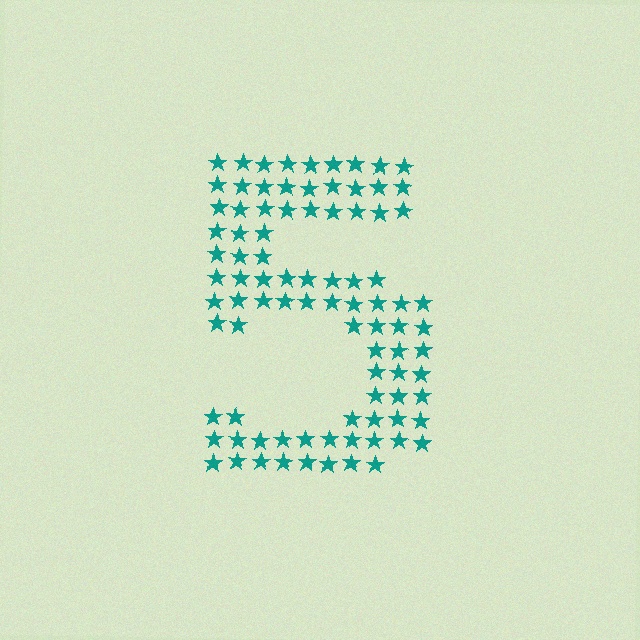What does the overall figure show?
The overall figure shows the digit 5.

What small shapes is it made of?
It is made of small stars.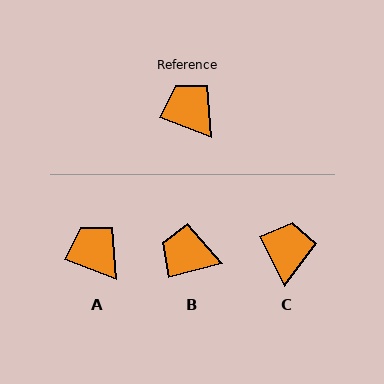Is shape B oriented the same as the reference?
No, it is off by about 37 degrees.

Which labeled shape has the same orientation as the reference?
A.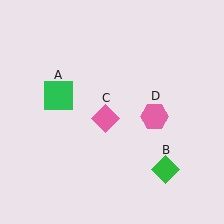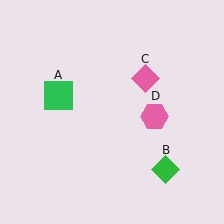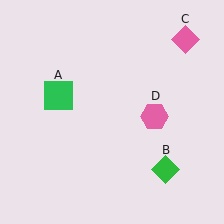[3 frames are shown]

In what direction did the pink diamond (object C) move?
The pink diamond (object C) moved up and to the right.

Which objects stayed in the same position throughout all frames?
Green square (object A) and green diamond (object B) and pink hexagon (object D) remained stationary.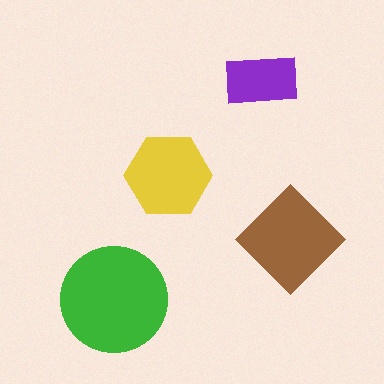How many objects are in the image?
There are 4 objects in the image.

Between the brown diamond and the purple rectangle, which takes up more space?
The brown diamond.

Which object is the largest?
The green circle.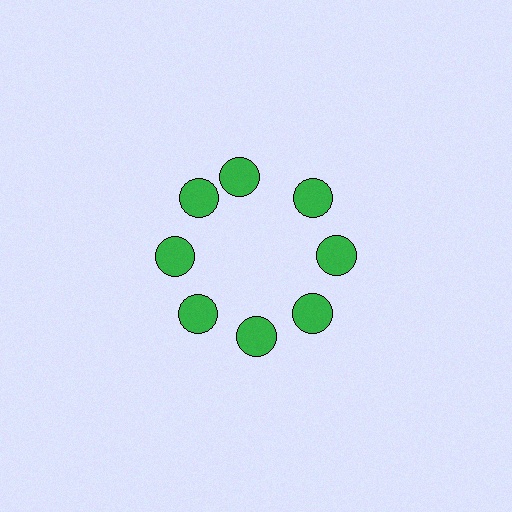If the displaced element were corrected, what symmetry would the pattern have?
It would have 8-fold rotational symmetry — the pattern would map onto itself every 45 degrees.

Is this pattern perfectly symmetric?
No. The 8 green circles are arranged in a ring, but one element near the 12 o'clock position is rotated out of alignment along the ring, breaking the 8-fold rotational symmetry.